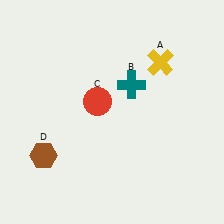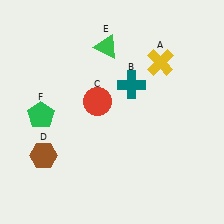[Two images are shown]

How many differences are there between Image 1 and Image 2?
There are 2 differences between the two images.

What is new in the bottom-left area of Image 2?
A green pentagon (F) was added in the bottom-left area of Image 2.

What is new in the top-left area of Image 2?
A green triangle (E) was added in the top-left area of Image 2.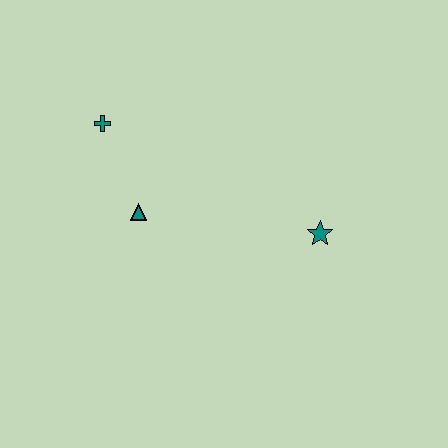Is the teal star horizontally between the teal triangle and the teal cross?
No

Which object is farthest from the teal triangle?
The teal star is farthest from the teal triangle.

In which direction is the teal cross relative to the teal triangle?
The teal cross is above the teal triangle.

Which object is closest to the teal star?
The teal triangle is closest to the teal star.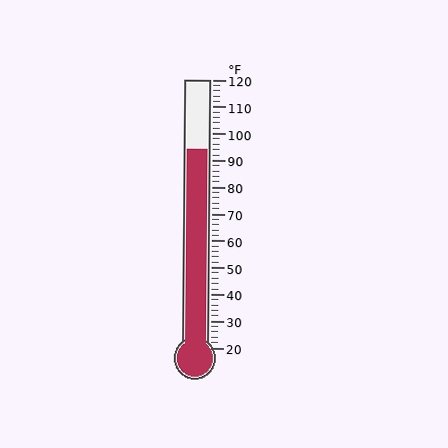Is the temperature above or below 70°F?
The temperature is above 70°F.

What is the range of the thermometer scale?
The thermometer scale ranges from 20°F to 120°F.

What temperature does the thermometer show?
The thermometer shows approximately 94°F.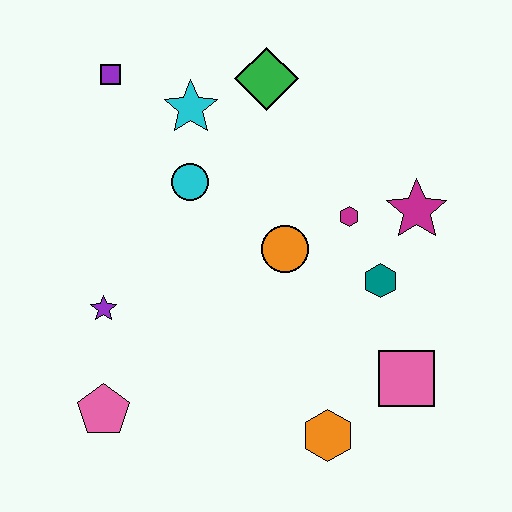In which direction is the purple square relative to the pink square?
The purple square is above the pink square.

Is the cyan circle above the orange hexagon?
Yes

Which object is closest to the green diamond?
The cyan star is closest to the green diamond.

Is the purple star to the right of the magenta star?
No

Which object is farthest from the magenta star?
The pink pentagon is farthest from the magenta star.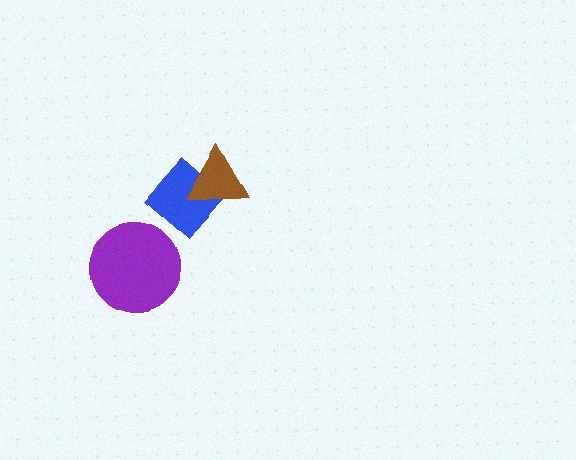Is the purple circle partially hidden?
No, no other shape covers it.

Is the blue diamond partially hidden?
Yes, it is partially covered by another shape.